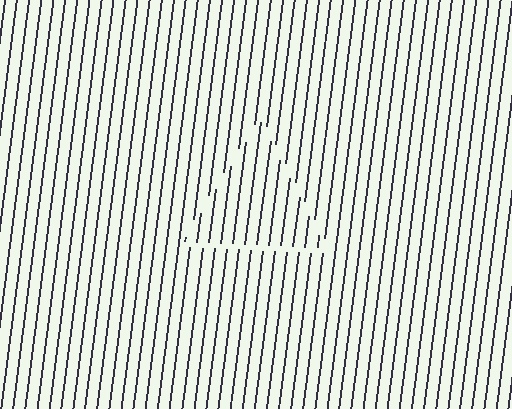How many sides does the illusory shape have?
3 sides — the line-ends trace a triangle.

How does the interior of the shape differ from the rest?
The interior of the shape contains the same grating, shifted by half a period — the contour is defined by the phase discontinuity where line-ends from the inner and outer gratings abut.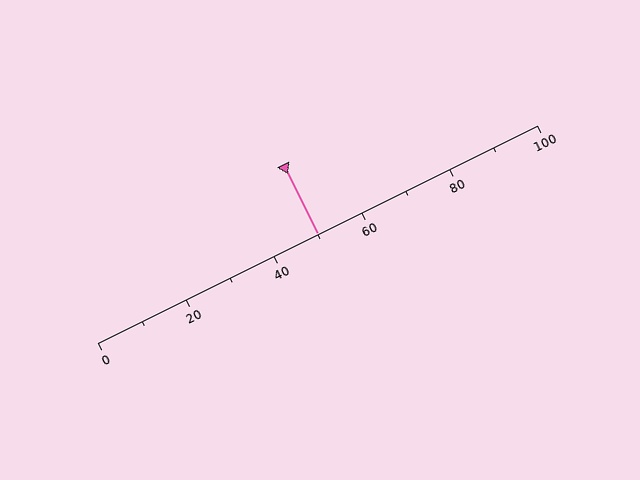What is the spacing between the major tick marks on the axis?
The major ticks are spaced 20 apart.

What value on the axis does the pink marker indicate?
The marker indicates approximately 50.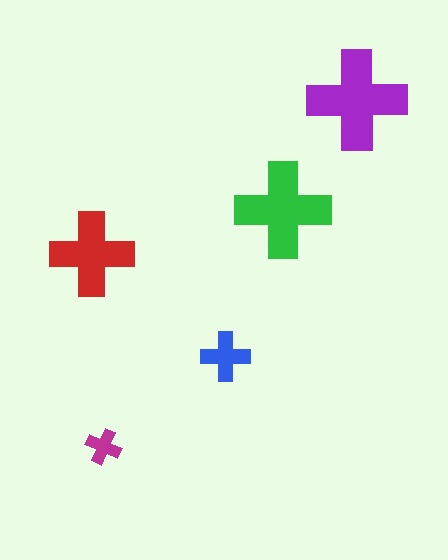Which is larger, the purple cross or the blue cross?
The purple one.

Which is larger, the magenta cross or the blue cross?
The blue one.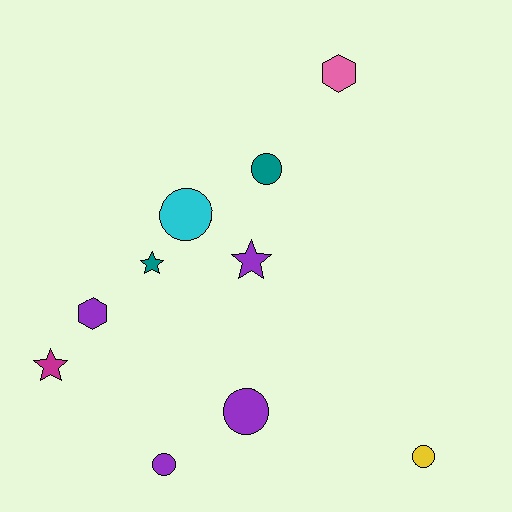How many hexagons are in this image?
There are 2 hexagons.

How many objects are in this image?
There are 10 objects.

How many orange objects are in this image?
There are no orange objects.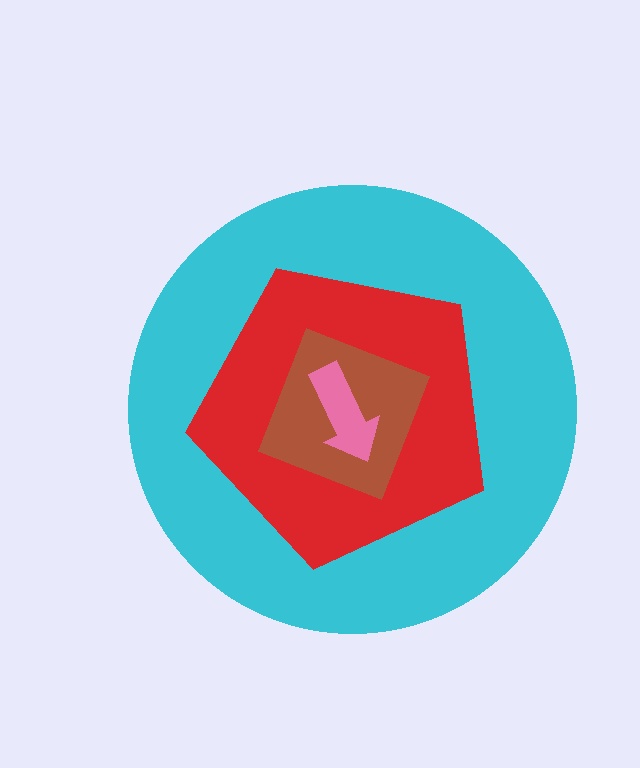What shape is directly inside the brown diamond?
The pink arrow.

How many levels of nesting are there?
4.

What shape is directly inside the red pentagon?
The brown diamond.